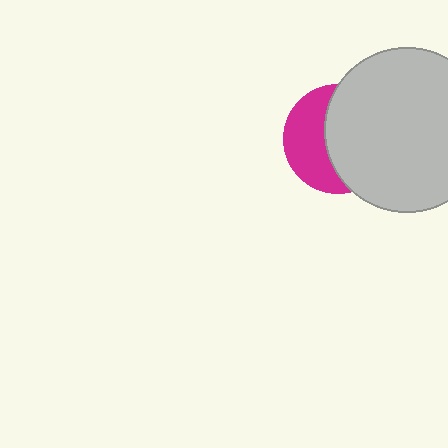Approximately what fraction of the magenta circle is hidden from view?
Roughly 58% of the magenta circle is hidden behind the light gray circle.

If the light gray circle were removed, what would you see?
You would see the complete magenta circle.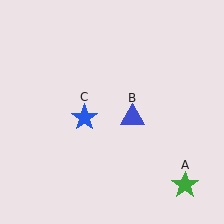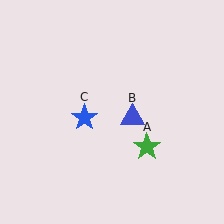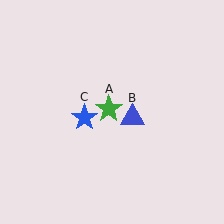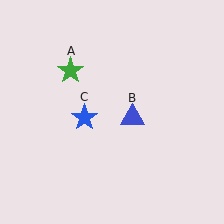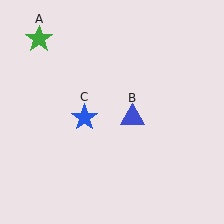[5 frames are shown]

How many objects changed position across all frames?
1 object changed position: green star (object A).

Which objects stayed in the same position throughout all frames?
Blue triangle (object B) and blue star (object C) remained stationary.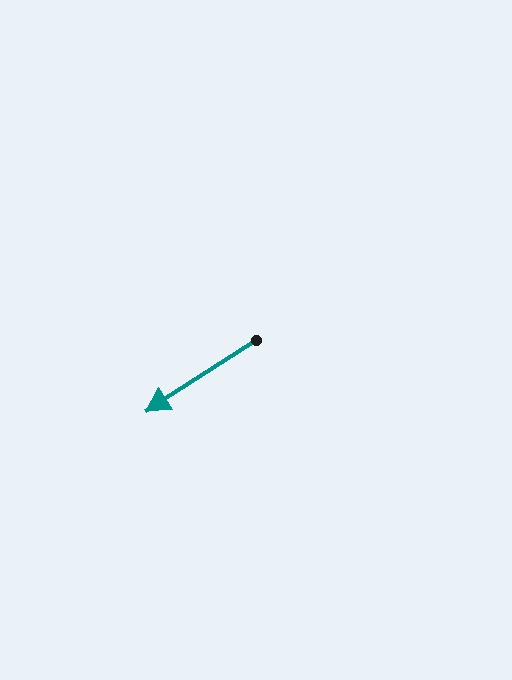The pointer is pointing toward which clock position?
Roughly 8 o'clock.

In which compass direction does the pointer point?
Southwest.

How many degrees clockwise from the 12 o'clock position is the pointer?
Approximately 237 degrees.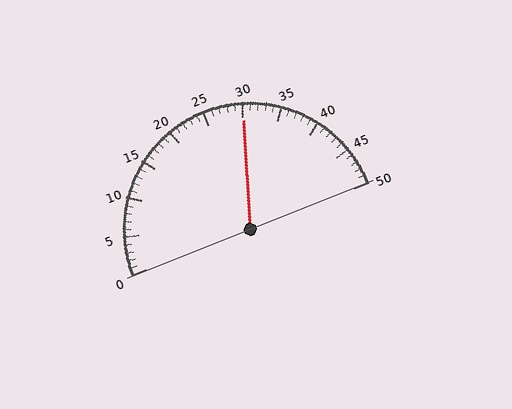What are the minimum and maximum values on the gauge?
The gauge ranges from 0 to 50.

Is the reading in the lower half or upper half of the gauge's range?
The reading is in the upper half of the range (0 to 50).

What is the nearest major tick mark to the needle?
The nearest major tick mark is 30.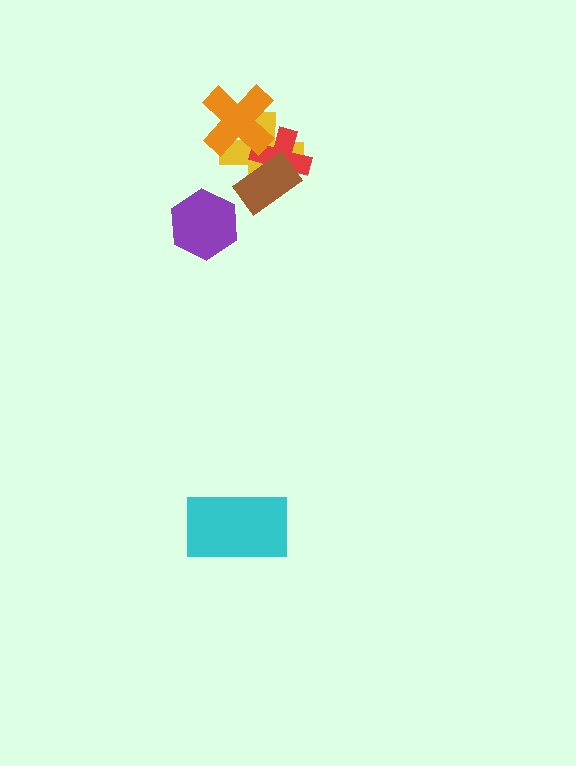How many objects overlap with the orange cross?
2 objects overlap with the orange cross.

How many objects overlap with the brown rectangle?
2 objects overlap with the brown rectangle.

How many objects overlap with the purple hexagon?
0 objects overlap with the purple hexagon.